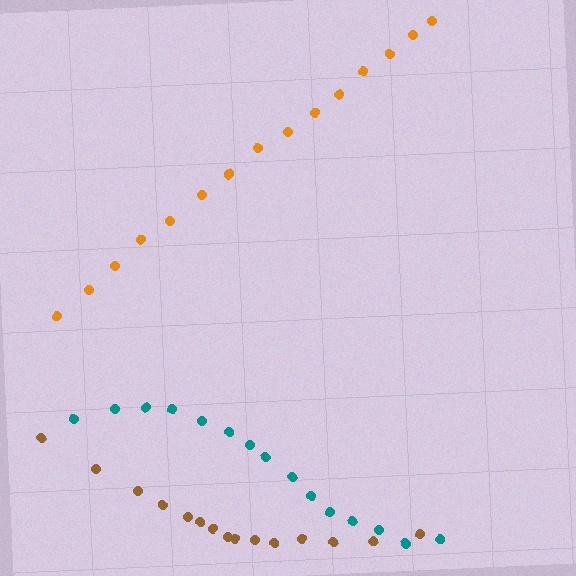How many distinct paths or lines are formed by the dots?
There are 3 distinct paths.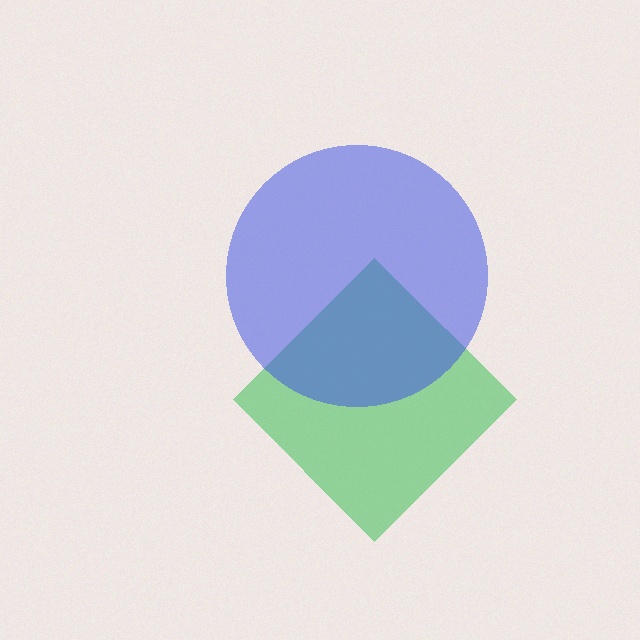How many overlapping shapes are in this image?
There are 2 overlapping shapes in the image.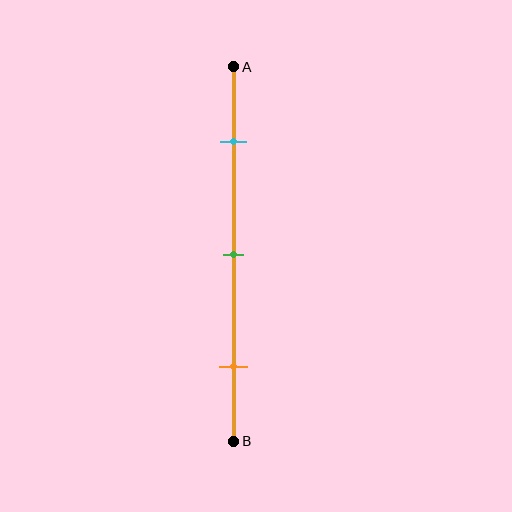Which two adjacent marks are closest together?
The cyan and green marks are the closest adjacent pair.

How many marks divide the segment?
There are 3 marks dividing the segment.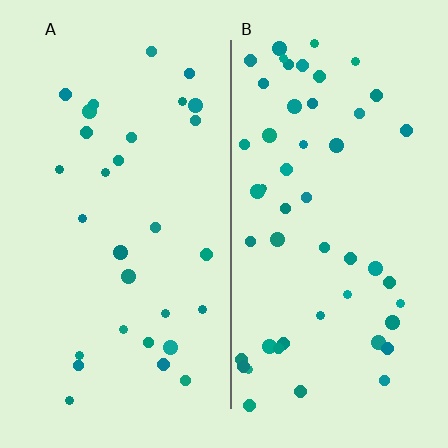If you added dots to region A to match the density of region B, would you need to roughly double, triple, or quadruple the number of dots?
Approximately double.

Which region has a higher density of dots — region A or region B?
B (the right).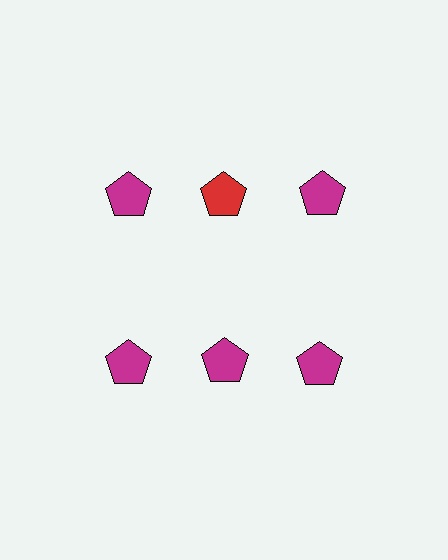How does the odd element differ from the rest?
It has a different color: red instead of magenta.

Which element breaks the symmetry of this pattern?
The red pentagon in the top row, second from left column breaks the symmetry. All other shapes are magenta pentagons.